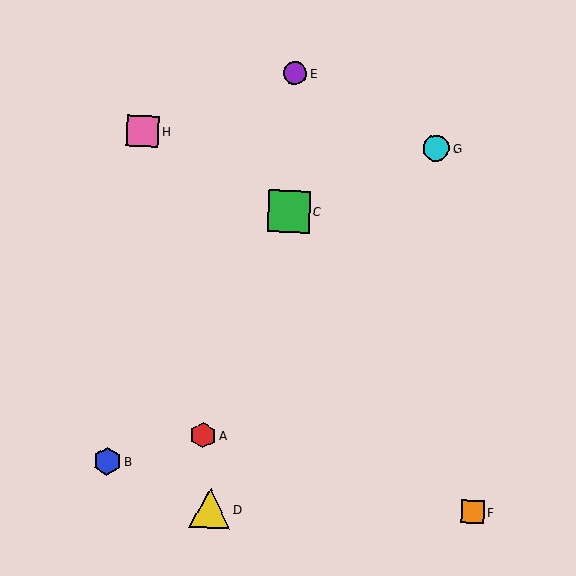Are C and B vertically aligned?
No, C is at x≈289 and B is at x≈107.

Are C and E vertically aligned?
Yes, both are at x≈289.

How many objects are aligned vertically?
2 objects (C, E) are aligned vertically.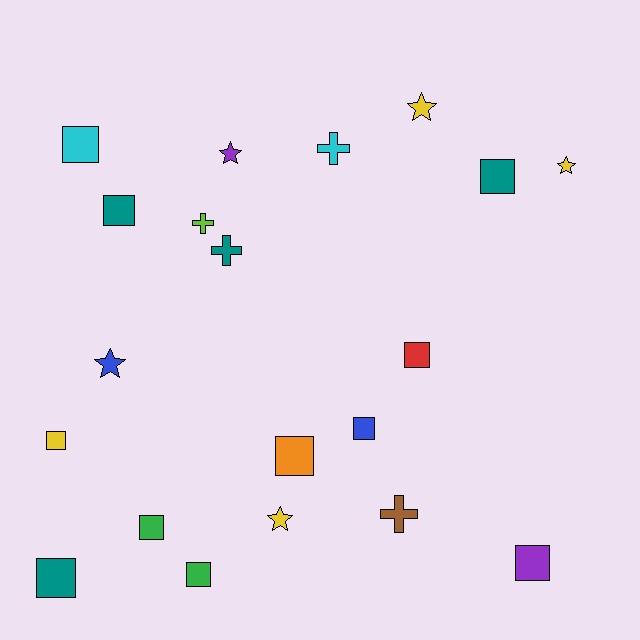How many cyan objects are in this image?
There are 2 cyan objects.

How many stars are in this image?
There are 5 stars.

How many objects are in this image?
There are 20 objects.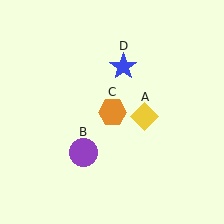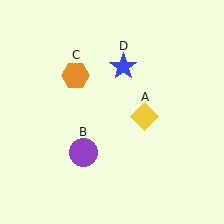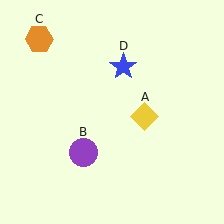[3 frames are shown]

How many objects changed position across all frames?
1 object changed position: orange hexagon (object C).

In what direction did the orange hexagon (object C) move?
The orange hexagon (object C) moved up and to the left.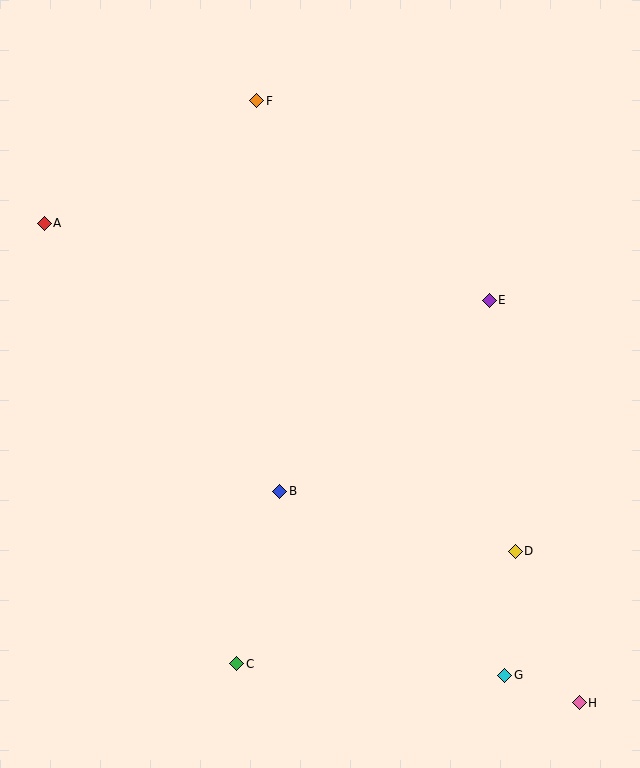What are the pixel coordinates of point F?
Point F is at (257, 101).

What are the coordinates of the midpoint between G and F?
The midpoint between G and F is at (381, 388).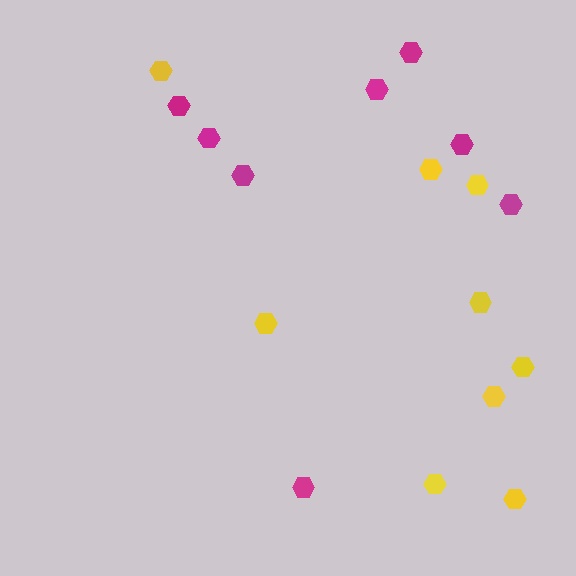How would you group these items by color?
There are 2 groups: one group of yellow hexagons (9) and one group of magenta hexagons (8).